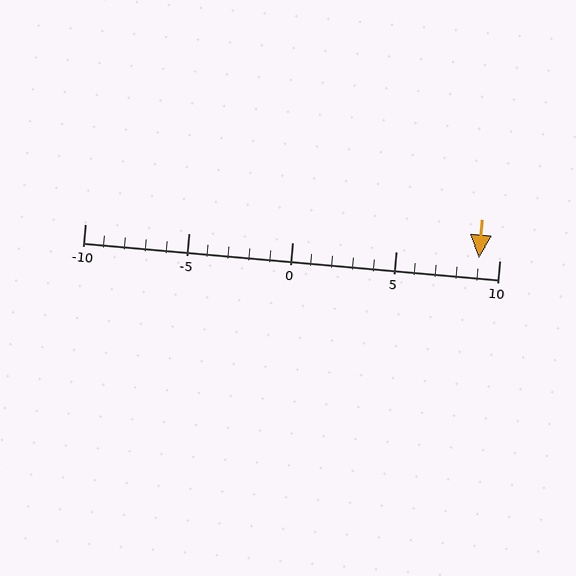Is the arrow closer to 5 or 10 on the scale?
The arrow is closer to 10.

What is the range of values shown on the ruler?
The ruler shows values from -10 to 10.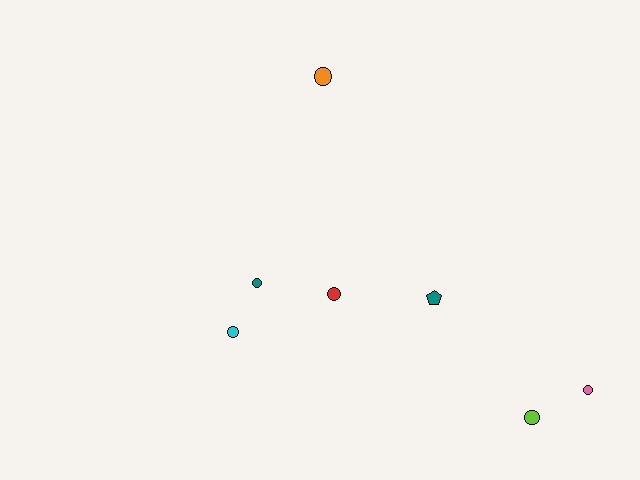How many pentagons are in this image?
There is 1 pentagon.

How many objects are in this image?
There are 7 objects.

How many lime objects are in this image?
There is 1 lime object.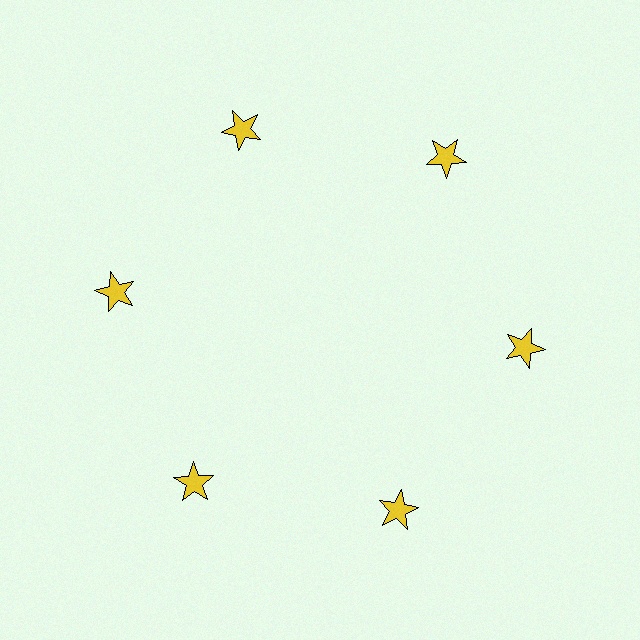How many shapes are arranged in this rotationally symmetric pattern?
There are 6 shapes, arranged in 6 groups of 1.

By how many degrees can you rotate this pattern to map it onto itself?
The pattern maps onto itself every 60 degrees of rotation.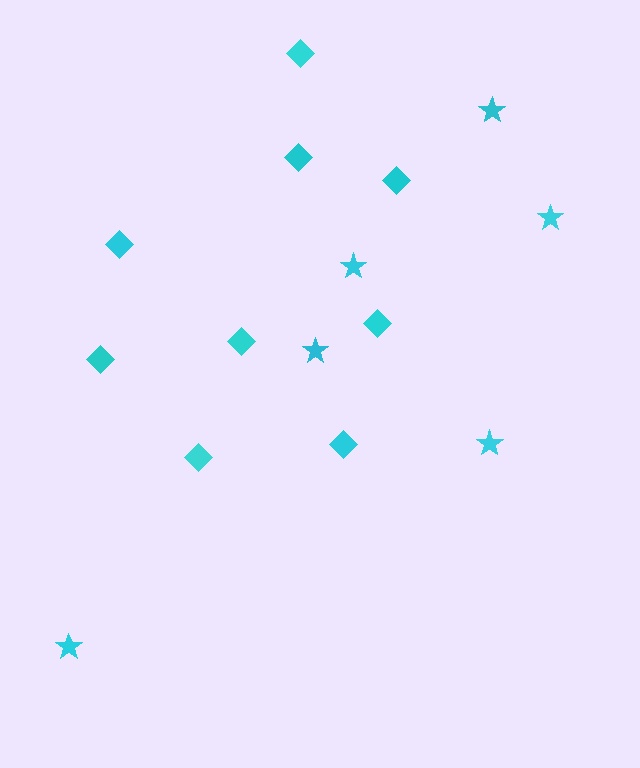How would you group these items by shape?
There are 2 groups: one group of diamonds (9) and one group of stars (6).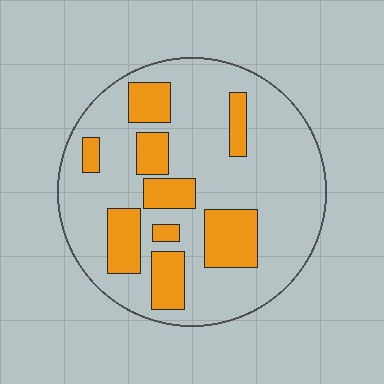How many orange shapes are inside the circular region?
9.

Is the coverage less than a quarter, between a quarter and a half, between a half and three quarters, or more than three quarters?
Between a quarter and a half.